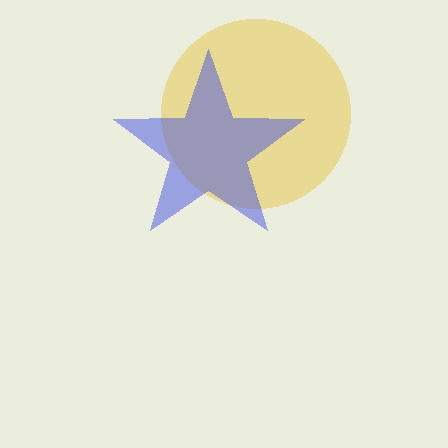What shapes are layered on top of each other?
The layered shapes are: a yellow circle, a blue star.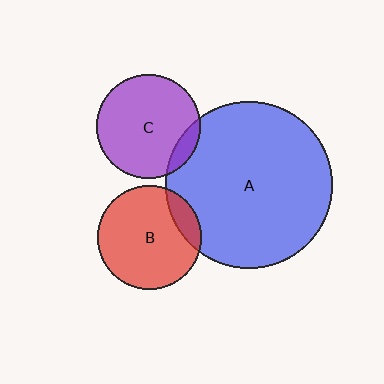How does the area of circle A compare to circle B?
Approximately 2.6 times.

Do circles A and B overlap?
Yes.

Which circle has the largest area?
Circle A (blue).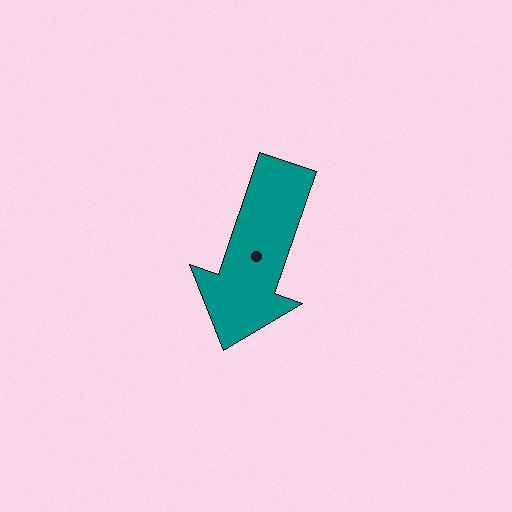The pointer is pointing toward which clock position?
Roughly 7 o'clock.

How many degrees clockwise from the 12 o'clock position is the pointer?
Approximately 199 degrees.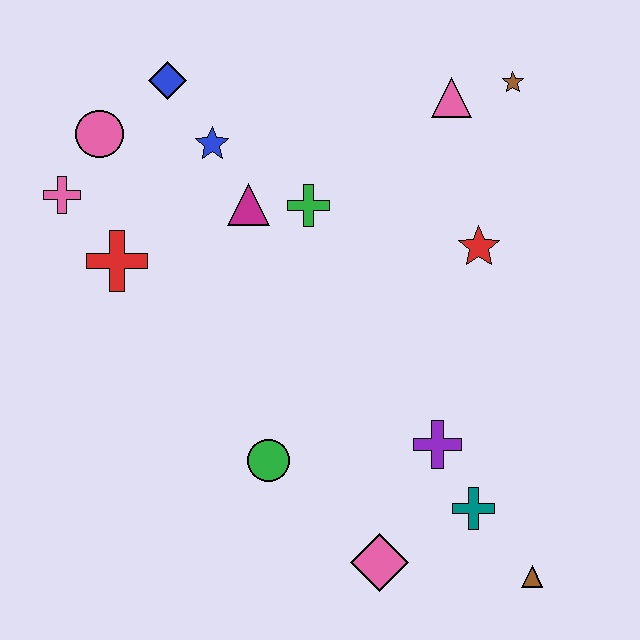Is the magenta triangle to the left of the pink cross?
No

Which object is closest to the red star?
The pink triangle is closest to the red star.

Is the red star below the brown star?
Yes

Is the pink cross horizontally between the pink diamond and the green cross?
No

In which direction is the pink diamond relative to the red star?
The pink diamond is below the red star.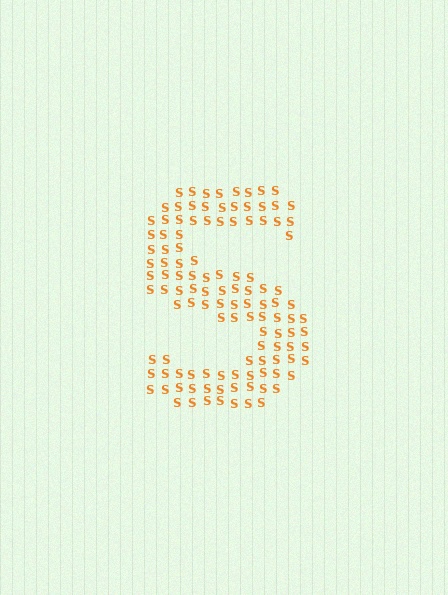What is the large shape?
The large shape is the letter S.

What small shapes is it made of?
It is made of small letter S's.